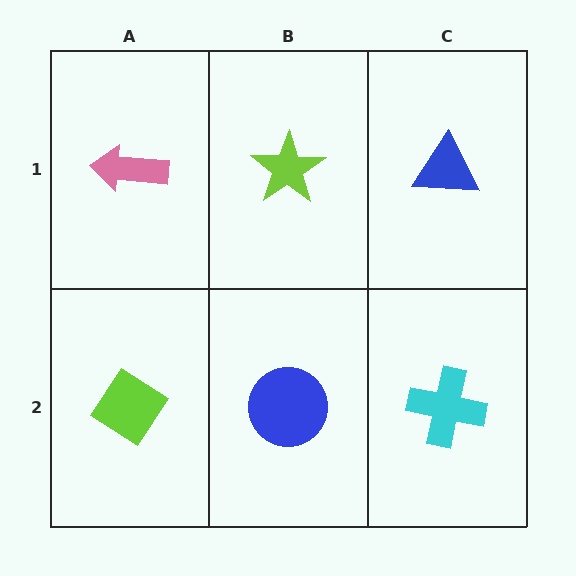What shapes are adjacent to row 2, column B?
A lime star (row 1, column B), a lime diamond (row 2, column A), a cyan cross (row 2, column C).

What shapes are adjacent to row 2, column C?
A blue triangle (row 1, column C), a blue circle (row 2, column B).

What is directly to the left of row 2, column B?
A lime diamond.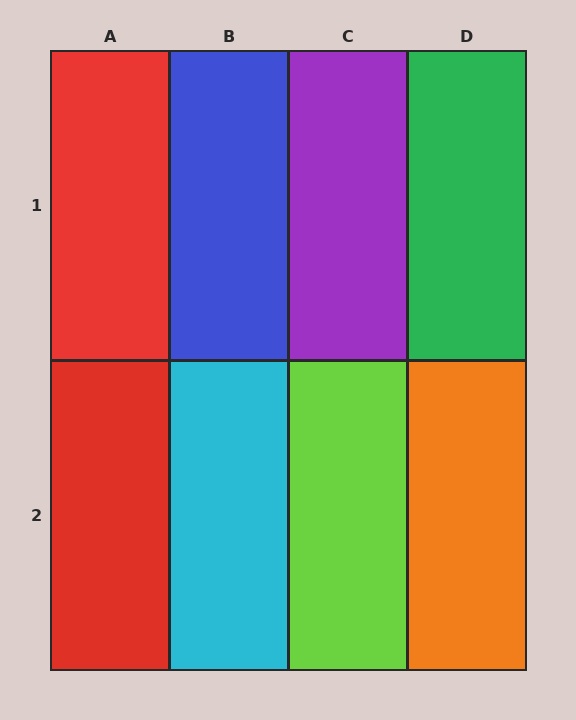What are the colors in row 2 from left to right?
Red, cyan, lime, orange.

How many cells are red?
2 cells are red.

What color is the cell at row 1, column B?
Blue.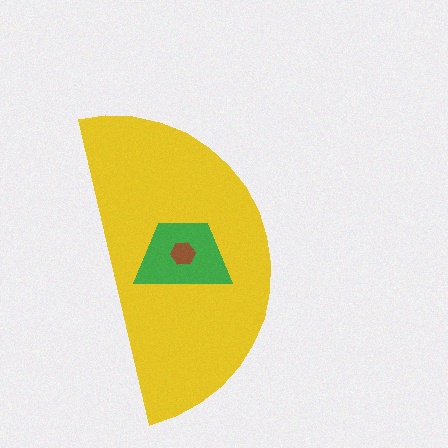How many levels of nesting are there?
3.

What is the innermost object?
The brown hexagon.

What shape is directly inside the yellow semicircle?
The green trapezoid.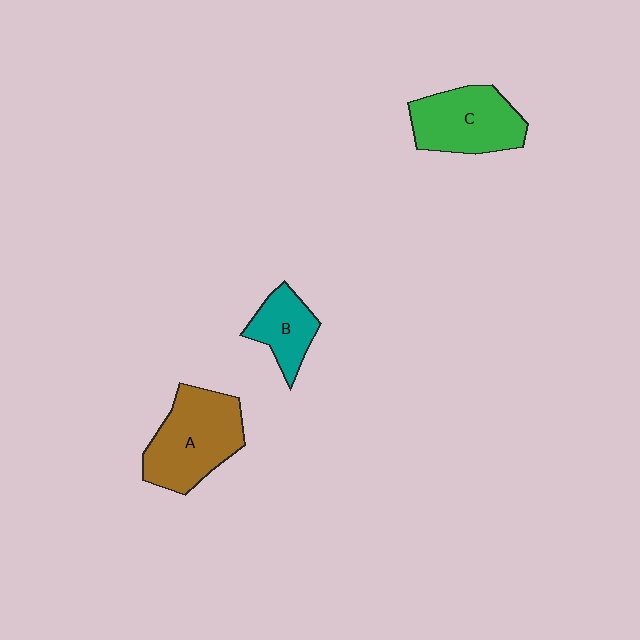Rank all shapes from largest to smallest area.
From largest to smallest: A (brown), C (green), B (teal).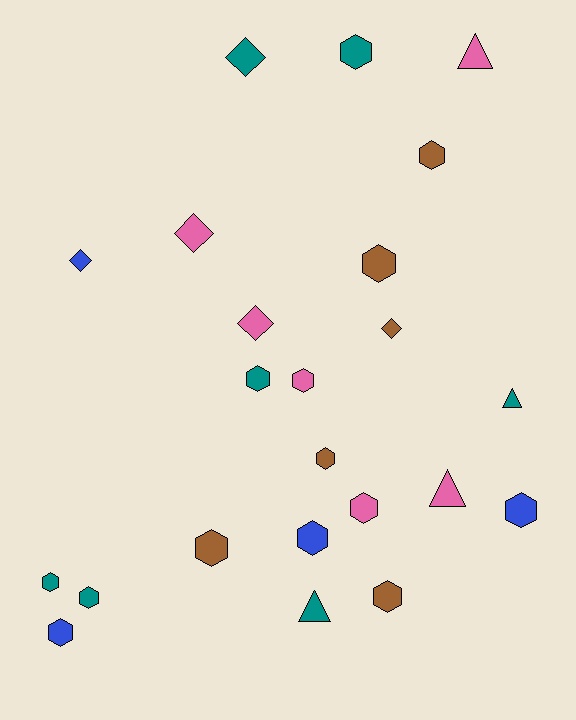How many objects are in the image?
There are 23 objects.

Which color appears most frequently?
Teal, with 7 objects.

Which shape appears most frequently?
Hexagon, with 14 objects.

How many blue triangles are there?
There are no blue triangles.